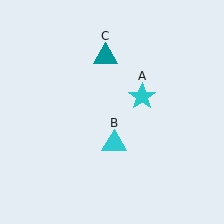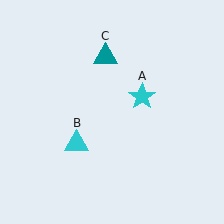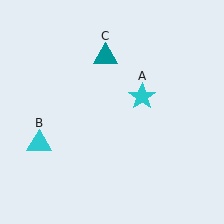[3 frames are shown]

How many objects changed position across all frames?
1 object changed position: cyan triangle (object B).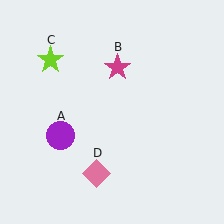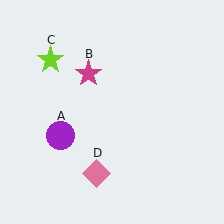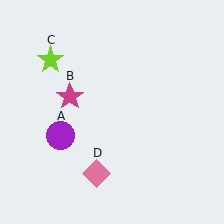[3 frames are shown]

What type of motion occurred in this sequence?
The magenta star (object B) rotated counterclockwise around the center of the scene.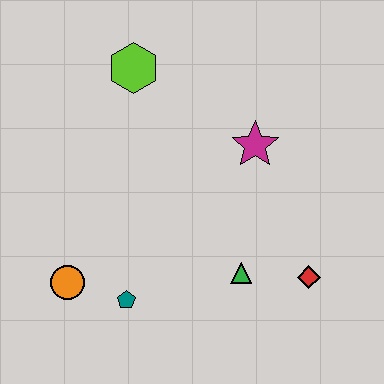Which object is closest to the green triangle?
The red diamond is closest to the green triangle.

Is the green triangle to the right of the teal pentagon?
Yes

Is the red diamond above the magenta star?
No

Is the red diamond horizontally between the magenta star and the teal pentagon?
No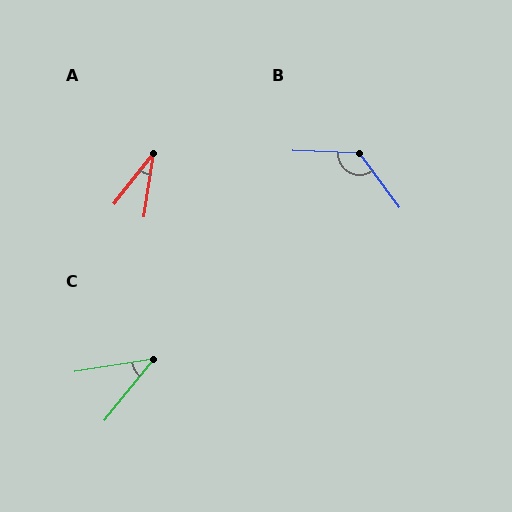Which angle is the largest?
B, at approximately 129 degrees.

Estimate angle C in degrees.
Approximately 43 degrees.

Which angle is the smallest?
A, at approximately 30 degrees.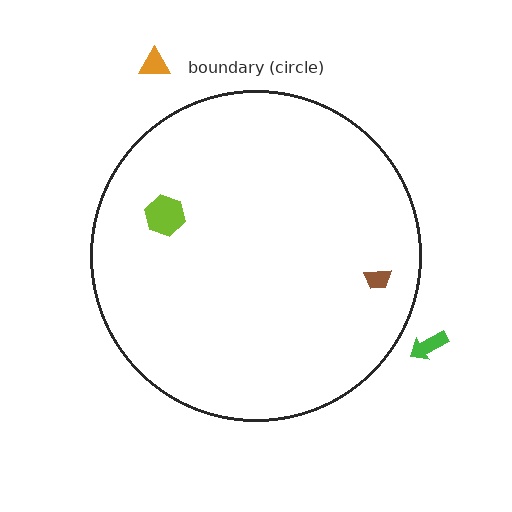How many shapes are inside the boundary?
2 inside, 2 outside.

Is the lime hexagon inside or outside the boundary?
Inside.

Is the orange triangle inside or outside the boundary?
Outside.